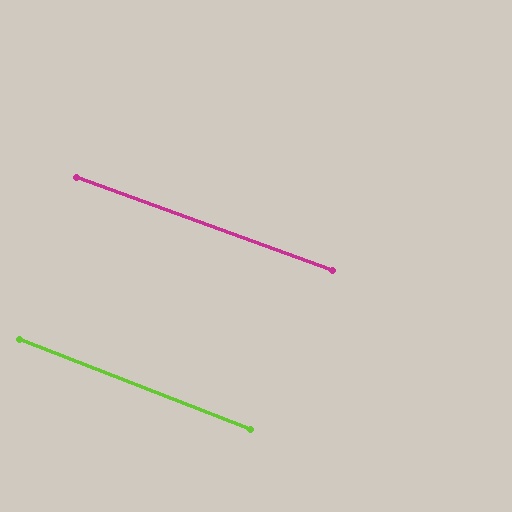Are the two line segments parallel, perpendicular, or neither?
Parallel — their directions differ by only 1.4°.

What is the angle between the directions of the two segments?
Approximately 1 degree.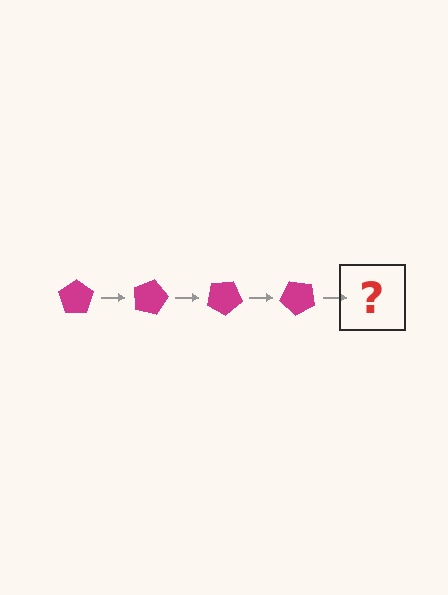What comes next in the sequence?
The next element should be a magenta pentagon rotated 60 degrees.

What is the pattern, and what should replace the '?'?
The pattern is that the pentagon rotates 15 degrees each step. The '?' should be a magenta pentagon rotated 60 degrees.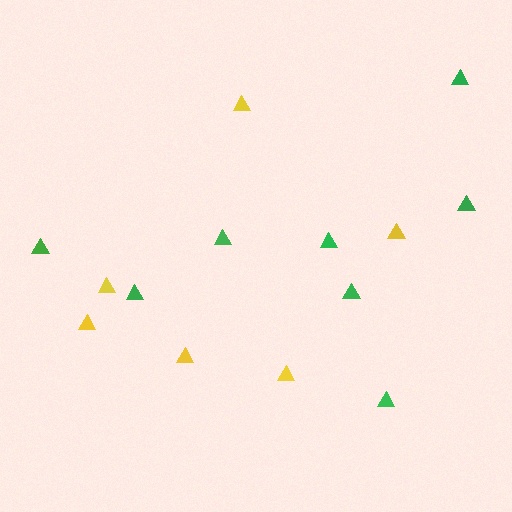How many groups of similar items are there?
There are 2 groups: one group of yellow triangles (6) and one group of green triangles (8).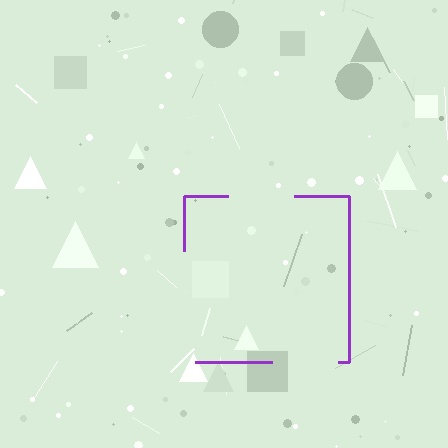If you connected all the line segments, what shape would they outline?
They would outline a square.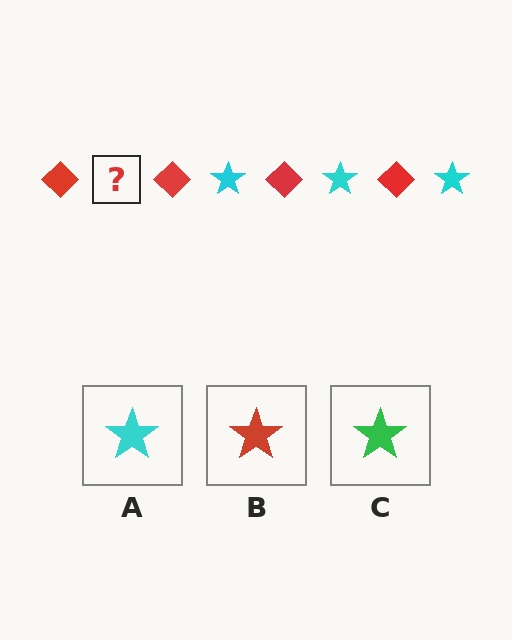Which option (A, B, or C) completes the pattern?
A.